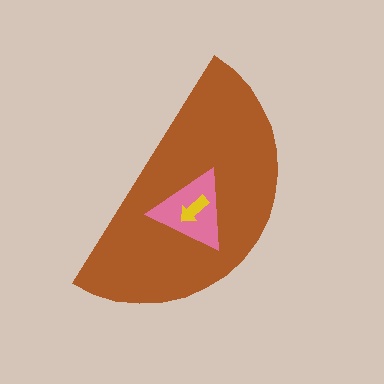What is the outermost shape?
The brown semicircle.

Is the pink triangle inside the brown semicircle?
Yes.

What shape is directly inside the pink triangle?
The yellow arrow.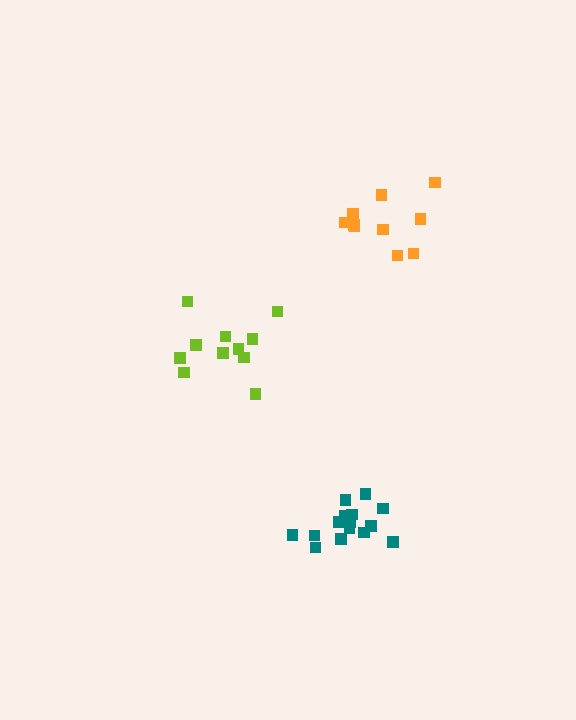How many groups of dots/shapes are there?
There are 3 groups.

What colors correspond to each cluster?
The clusters are colored: lime, orange, teal.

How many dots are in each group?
Group 1: 11 dots, Group 2: 10 dots, Group 3: 15 dots (36 total).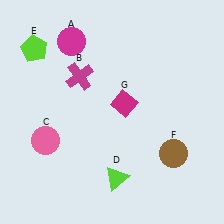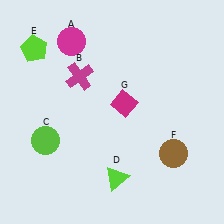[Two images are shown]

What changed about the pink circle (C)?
In Image 1, C is pink. In Image 2, it changed to lime.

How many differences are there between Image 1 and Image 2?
There is 1 difference between the two images.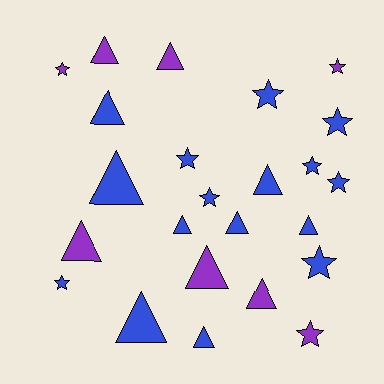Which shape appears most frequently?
Triangle, with 13 objects.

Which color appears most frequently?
Blue, with 16 objects.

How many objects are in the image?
There are 24 objects.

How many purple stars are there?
There are 3 purple stars.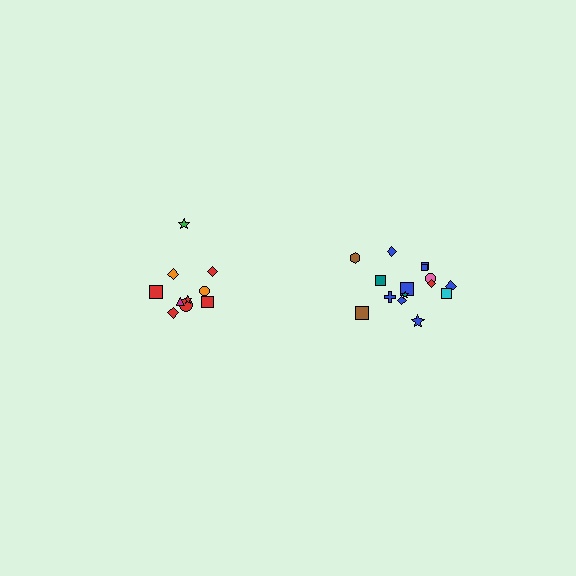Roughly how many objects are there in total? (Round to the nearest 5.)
Roughly 25 objects in total.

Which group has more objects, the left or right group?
The right group.